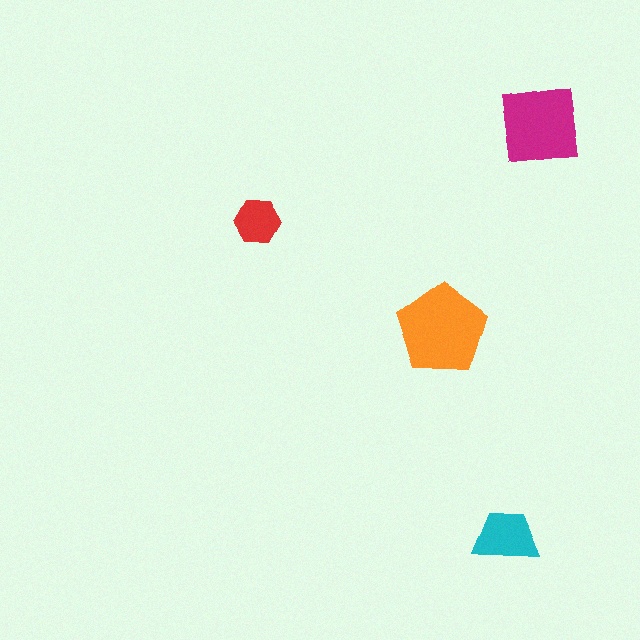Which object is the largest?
The orange pentagon.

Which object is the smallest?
The red hexagon.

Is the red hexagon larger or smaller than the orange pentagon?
Smaller.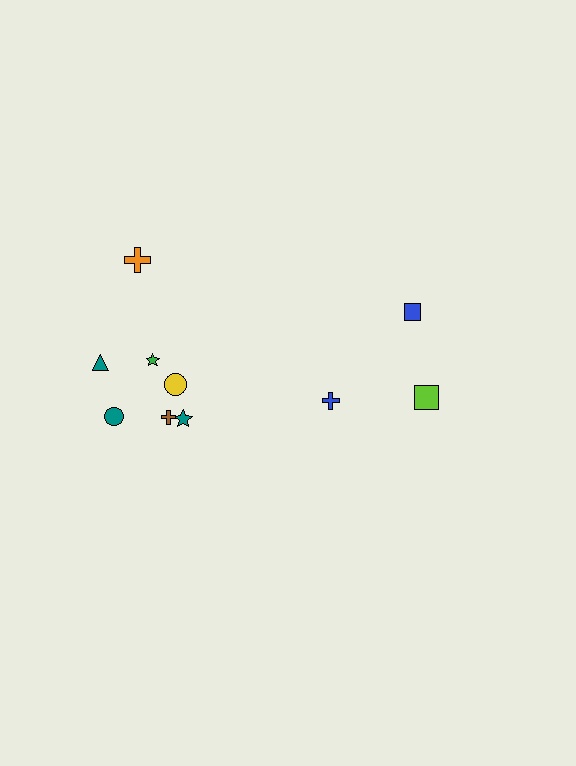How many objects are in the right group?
There are 3 objects.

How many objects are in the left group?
There are 7 objects.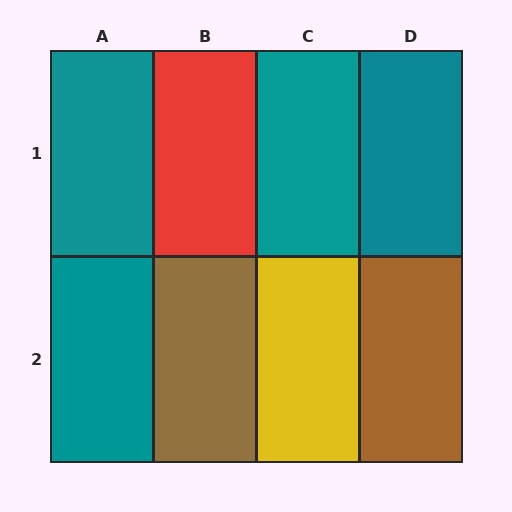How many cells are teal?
4 cells are teal.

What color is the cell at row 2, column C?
Yellow.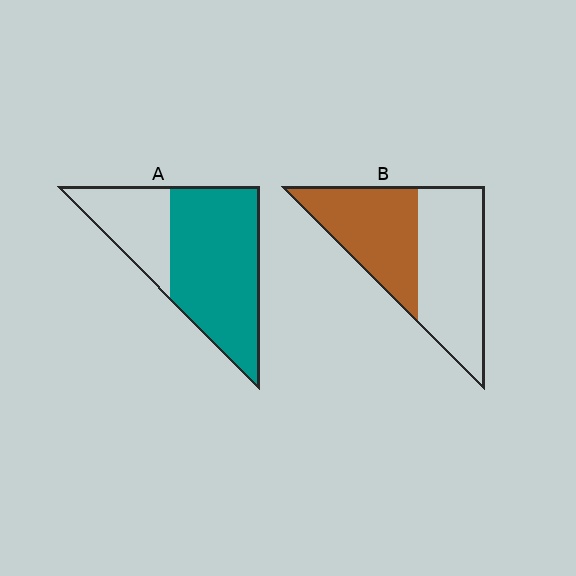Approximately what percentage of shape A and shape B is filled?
A is approximately 70% and B is approximately 45%.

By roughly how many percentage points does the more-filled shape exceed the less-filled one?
By roughly 25 percentage points (A over B).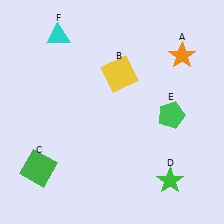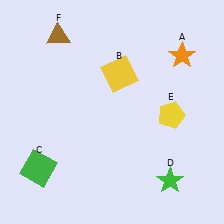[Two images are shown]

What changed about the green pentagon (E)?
In Image 1, E is green. In Image 2, it changed to yellow.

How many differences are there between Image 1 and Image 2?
There are 2 differences between the two images.